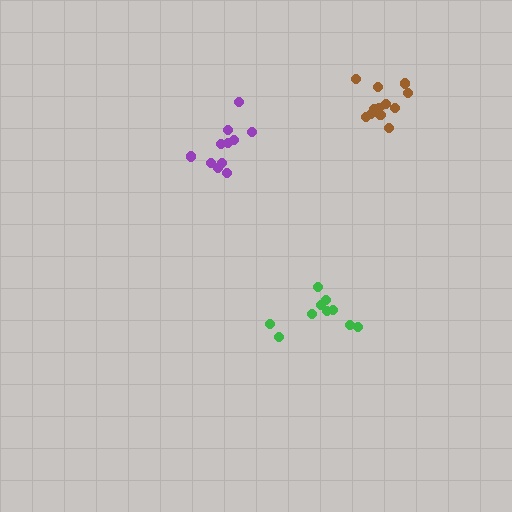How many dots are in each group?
Group 1: 10 dots, Group 2: 11 dots, Group 3: 12 dots (33 total).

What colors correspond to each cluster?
The clusters are colored: green, purple, brown.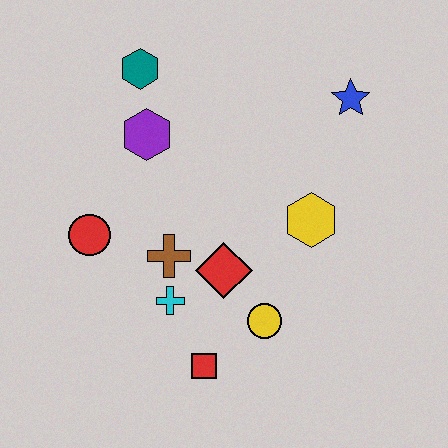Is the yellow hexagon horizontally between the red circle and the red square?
No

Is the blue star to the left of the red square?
No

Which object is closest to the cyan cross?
The brown cross is closest to the cyan cross.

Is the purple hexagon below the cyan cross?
No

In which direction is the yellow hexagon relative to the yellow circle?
The yellow hexagon is above the yellow circle.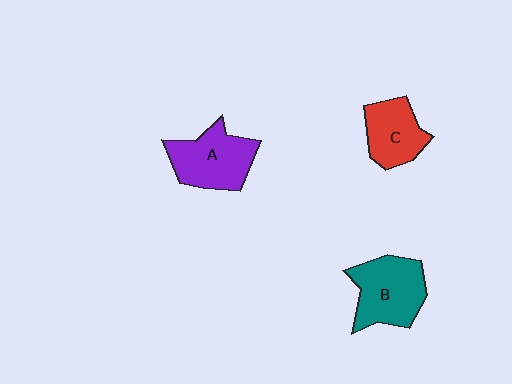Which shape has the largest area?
Shape B (teal).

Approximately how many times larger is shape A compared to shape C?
Approximately 1.3 times.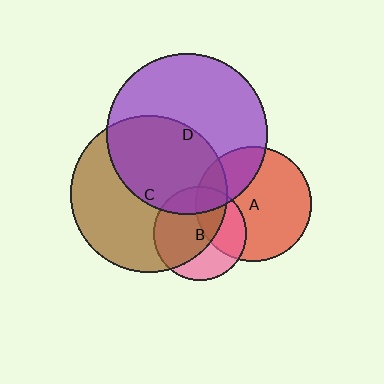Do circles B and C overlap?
Yes.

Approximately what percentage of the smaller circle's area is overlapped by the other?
Approximately 65%.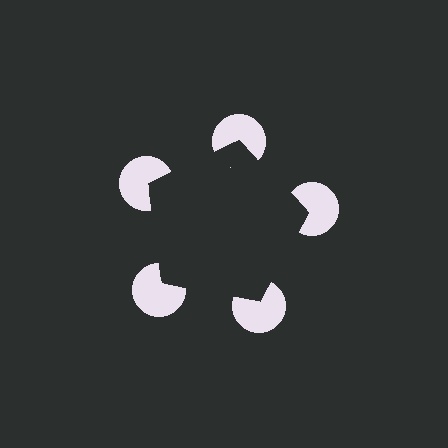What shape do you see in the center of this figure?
An illusory pentagon — its edges are inferred from the aligned wedge cuts in the pac-man discs, not physically drawn.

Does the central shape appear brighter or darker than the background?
It typically appears slightly darker than the background, even though no actual brightness change is drawn.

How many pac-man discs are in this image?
There are 5 — one at each vertex of the illusory pentagon.